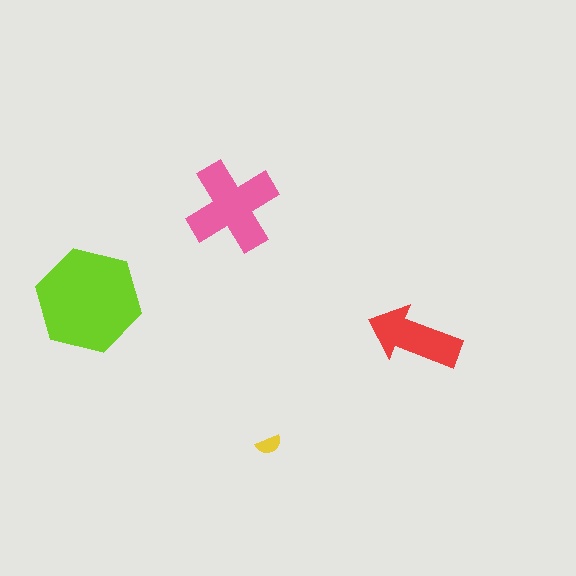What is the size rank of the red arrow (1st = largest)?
3rd.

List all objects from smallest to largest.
The yellow semicircle, the red arrow, the pink cross, the lime hexagon.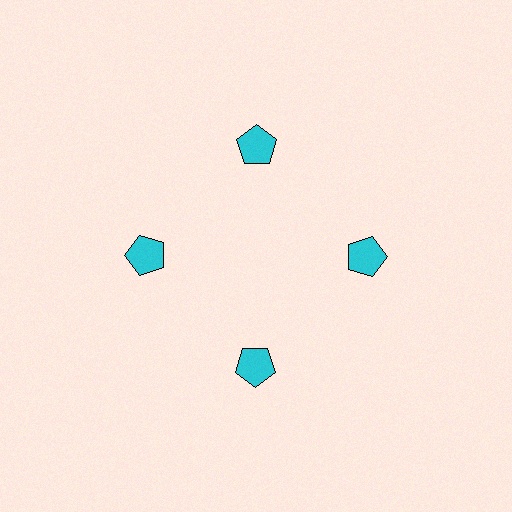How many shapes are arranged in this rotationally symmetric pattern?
There are 4 shapes, arranged in 4 groups of 1.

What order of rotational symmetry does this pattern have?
This pattern has 4-fold rotational symmetry.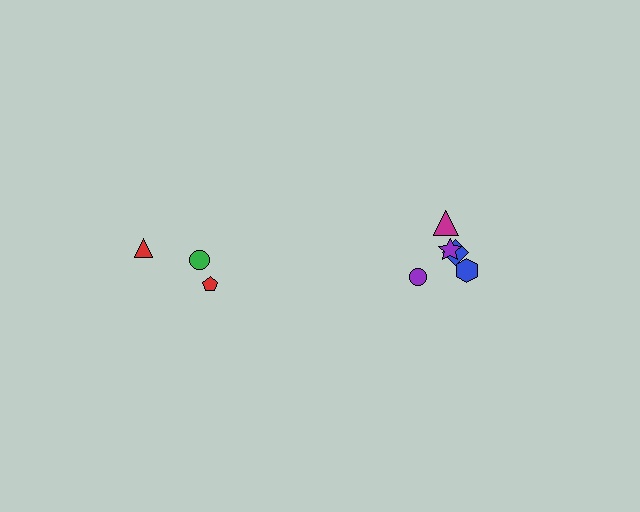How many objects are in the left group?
There are 3 objects.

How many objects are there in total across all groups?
There are 8 objects.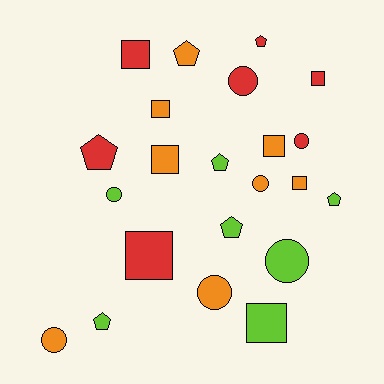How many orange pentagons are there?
There is 1 orange pentagon.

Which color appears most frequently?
Orange, with 8 objects.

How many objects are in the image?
There are 22 objects.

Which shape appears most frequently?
Square, with 8 objects.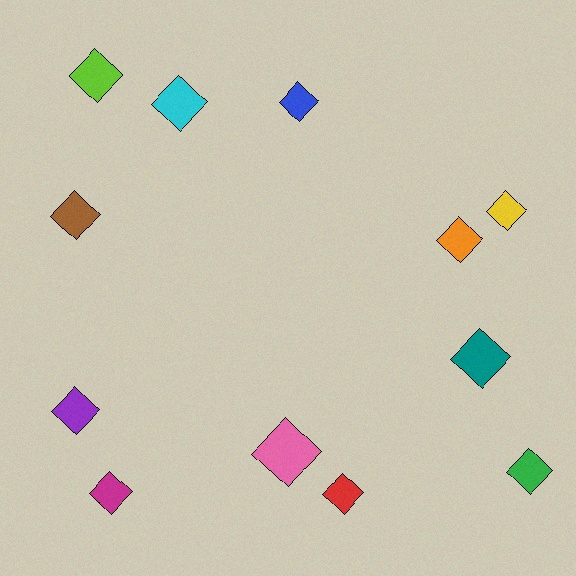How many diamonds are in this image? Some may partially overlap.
There are 12 diamonds.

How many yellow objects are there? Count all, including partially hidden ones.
There is 1 yellow object.